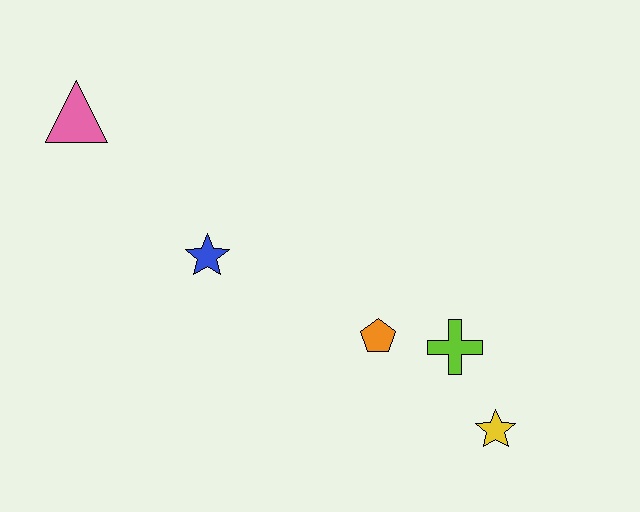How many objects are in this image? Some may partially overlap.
There are 5 objects.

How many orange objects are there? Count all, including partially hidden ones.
There is 1 orange object.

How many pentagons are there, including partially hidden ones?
There is 1 pentagon.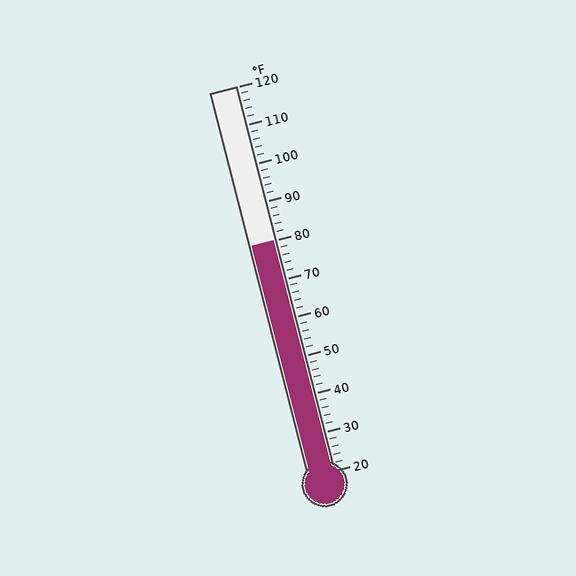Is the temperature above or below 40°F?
The temperature is above 40°F.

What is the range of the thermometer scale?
The thermometer scale ranges from 20°F to 120°F.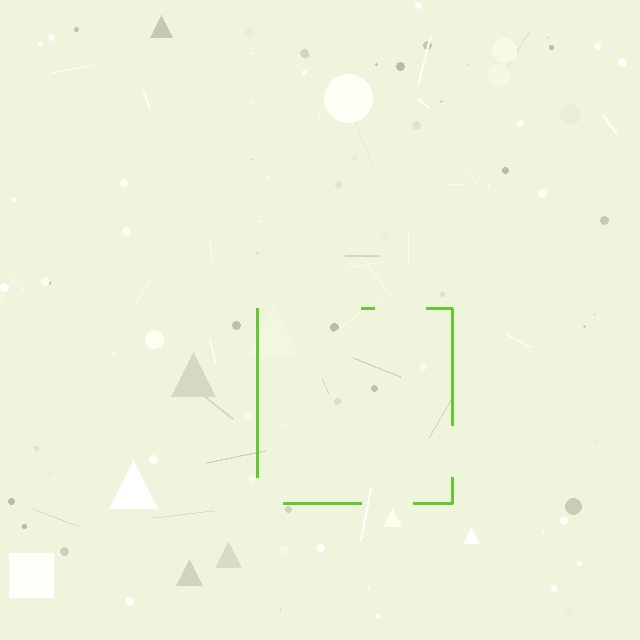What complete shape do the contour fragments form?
The contour fragments form a square.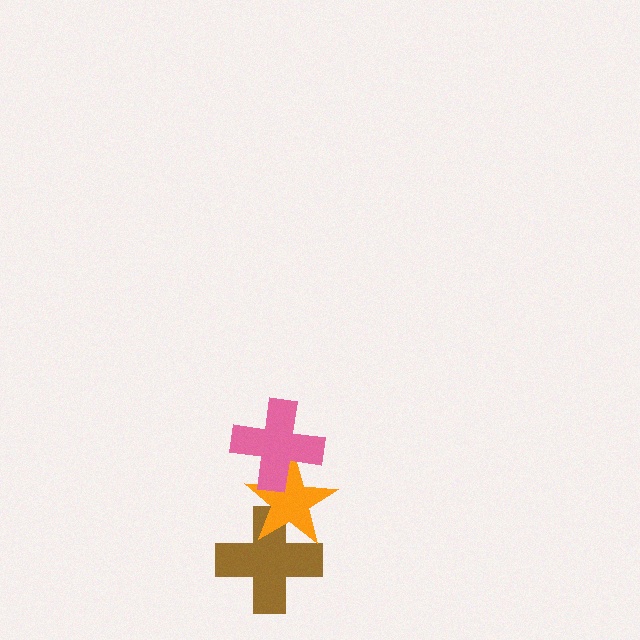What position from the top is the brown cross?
The brown cross is 3rd from the top.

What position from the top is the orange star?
The orange star is 2nd from the top.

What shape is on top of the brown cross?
The orange star is on top of the brown cross.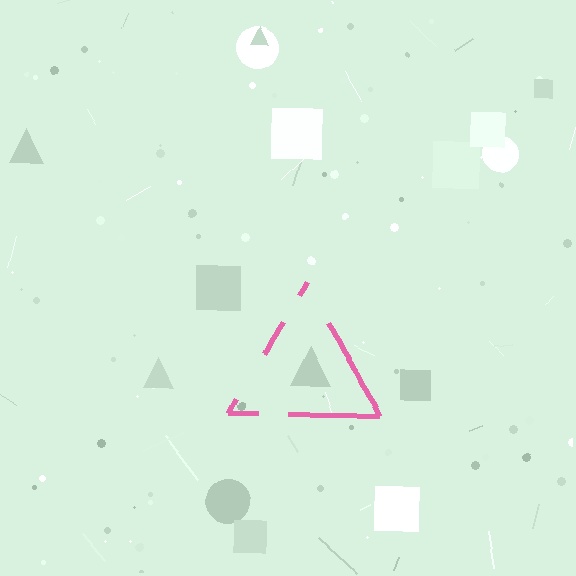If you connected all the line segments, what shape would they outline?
They would outline a triangle.